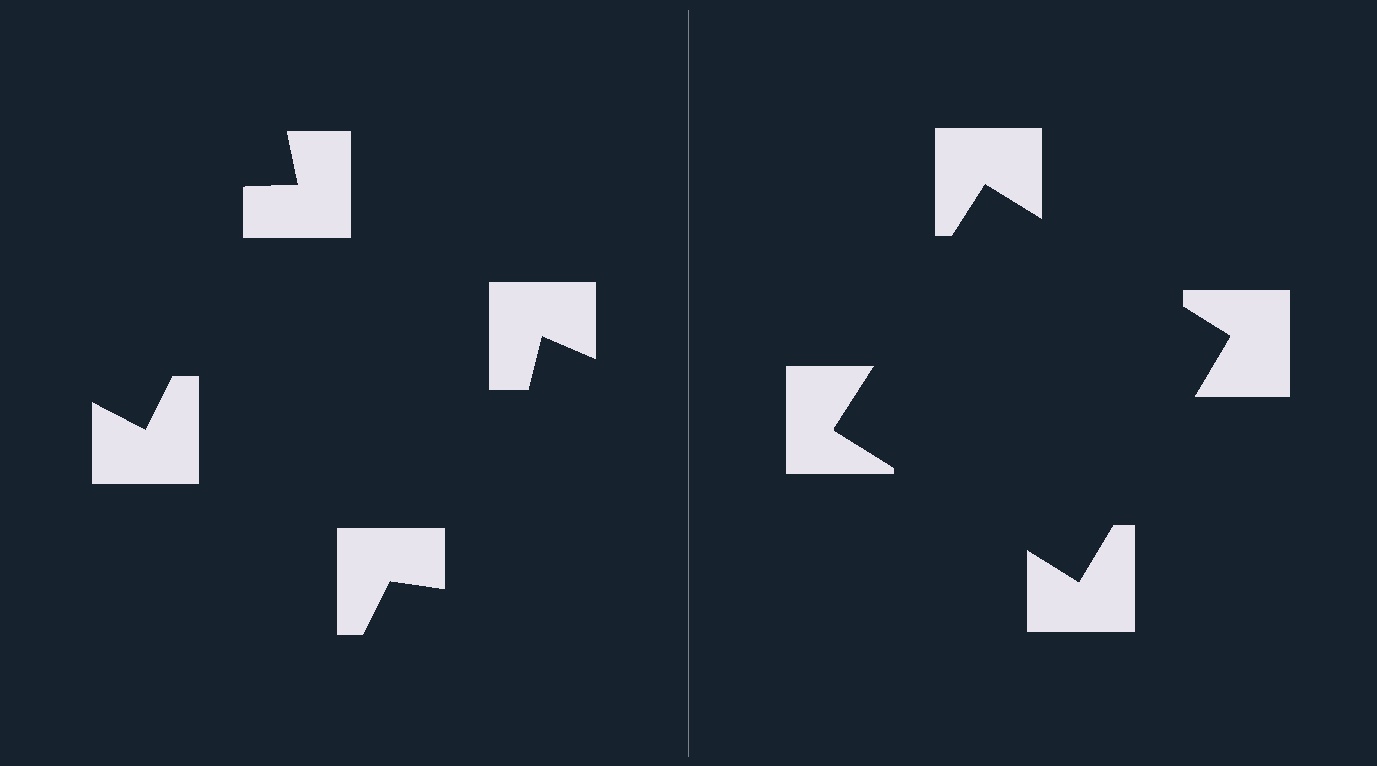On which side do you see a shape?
An illusory square appears on the right side. On the left side the wedge cuts are rotated, so no coherent shape forms.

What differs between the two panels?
The notched squares are positioned identically on both sides; only the wedge orientations differ. On the right they align to a square; on the left they are misaligned.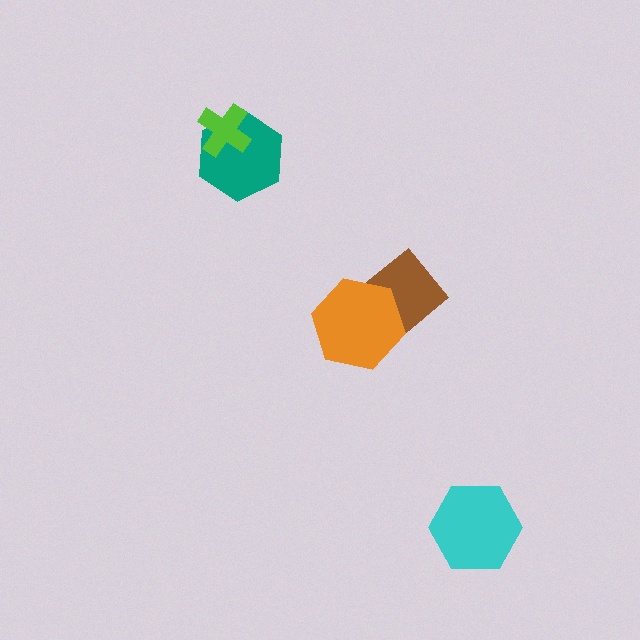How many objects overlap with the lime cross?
1 object overlaps with the lime cross.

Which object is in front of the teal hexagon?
The lime cross is in front of the teal hexagon.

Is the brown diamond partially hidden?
Yes, it is partially covered by another shape.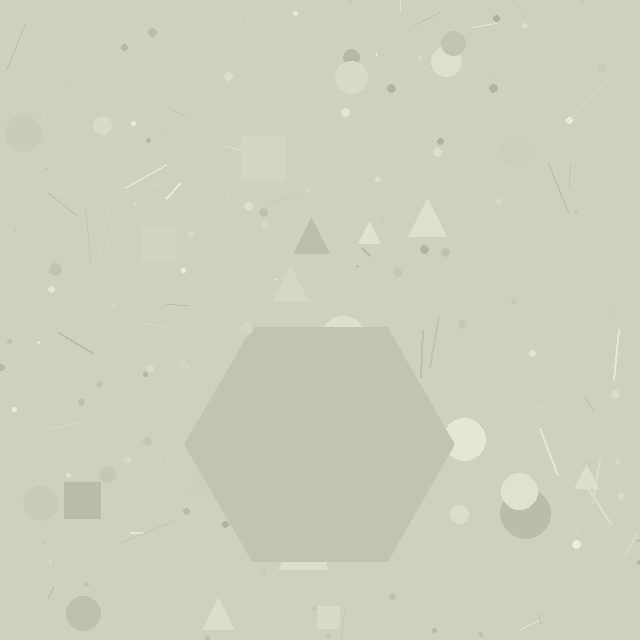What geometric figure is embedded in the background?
A hexagon is embedded in the background.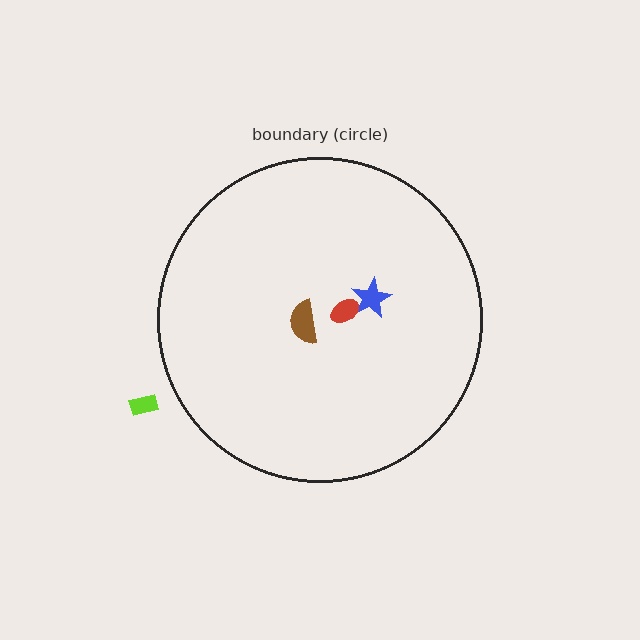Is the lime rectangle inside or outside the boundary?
Outside.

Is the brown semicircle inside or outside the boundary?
Inside.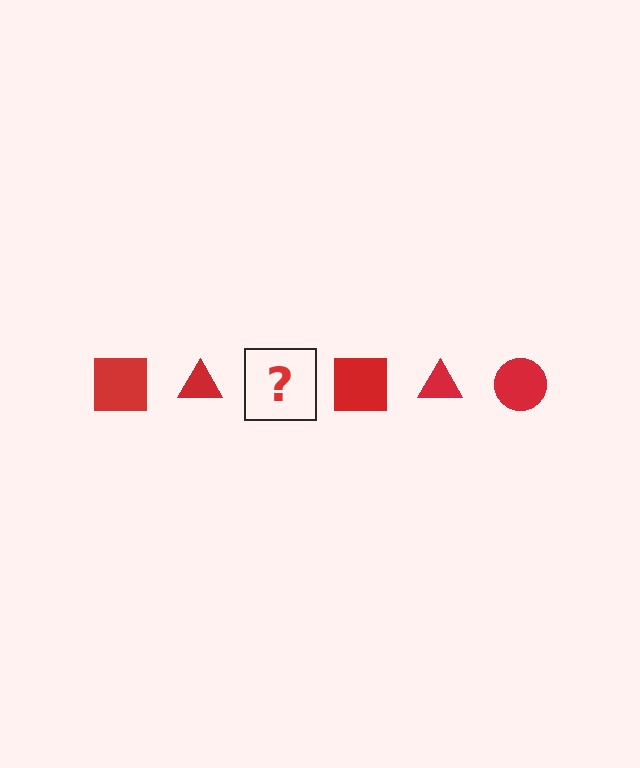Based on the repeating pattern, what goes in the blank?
The blank should be a red circle.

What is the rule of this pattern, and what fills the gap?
The rule is that the pattern cycles through square, triangle, circle shapes in red. The gap should be filled with a red circle.